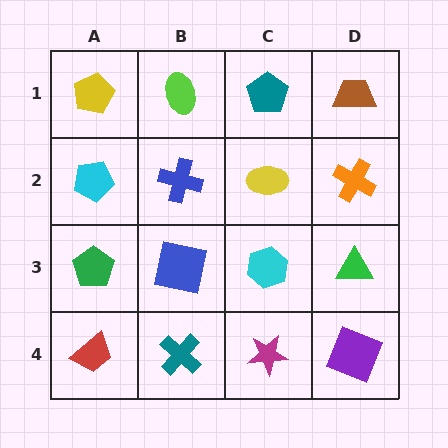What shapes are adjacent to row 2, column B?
A lime ellipse (row 1, column B), a blue square (row 3, column B), a cyan pentagon (row 2, column A), a yellow ellipse (row 2, column C).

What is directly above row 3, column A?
A cyan pentagon.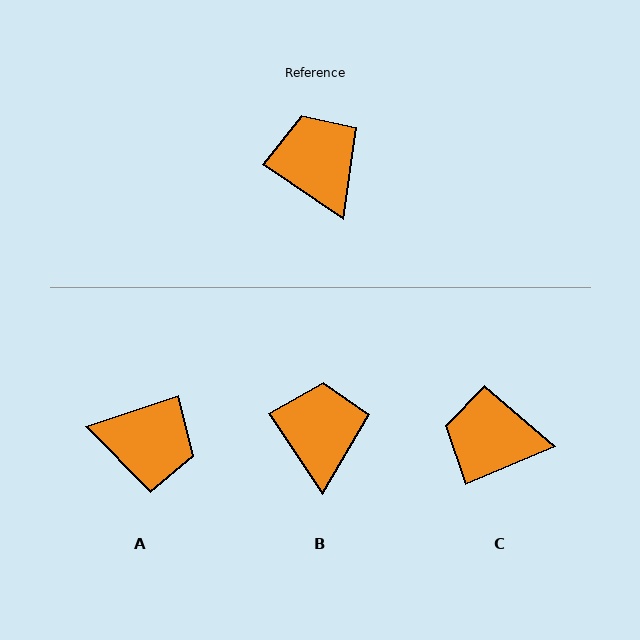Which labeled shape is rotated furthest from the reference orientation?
A, about 127 degrees away.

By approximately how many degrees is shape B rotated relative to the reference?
Approximately 22 degrees clockwise.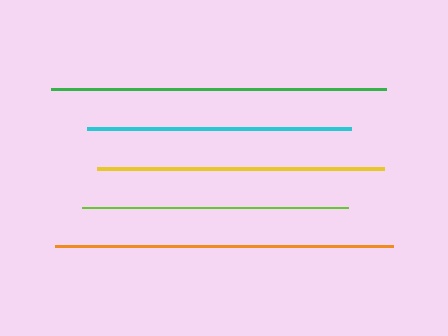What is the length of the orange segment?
The orange segment is approximately 338 pixels long.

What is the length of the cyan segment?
The cyan segment is approximately 264 pixels long.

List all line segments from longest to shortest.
From longest to shortest: orange, green, yellow, lime, cyan.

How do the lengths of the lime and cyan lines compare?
The lime and cyan lines are approximately the same length.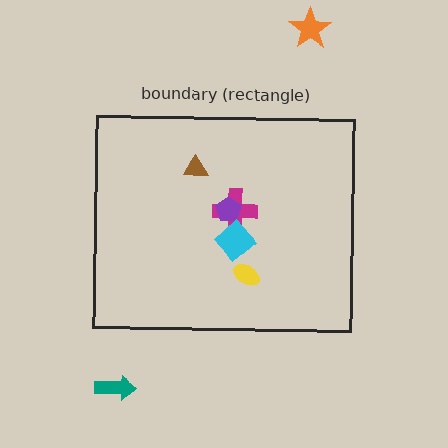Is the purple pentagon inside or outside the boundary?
Inside.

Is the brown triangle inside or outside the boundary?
Inside.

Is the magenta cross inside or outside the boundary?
Inside.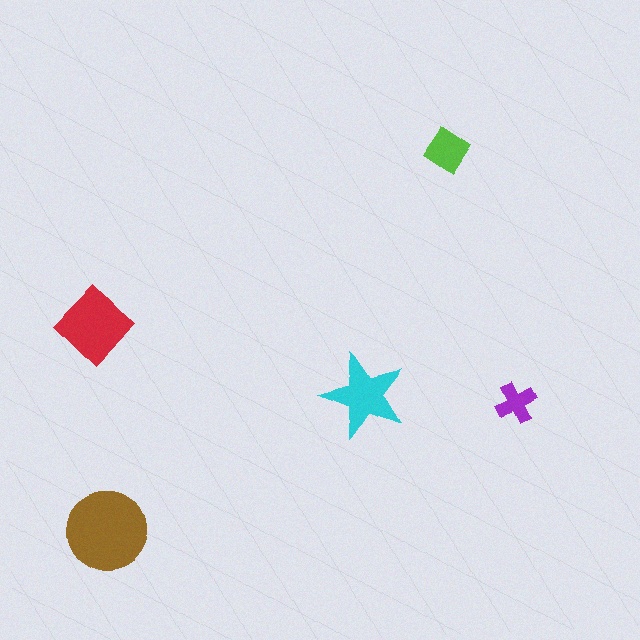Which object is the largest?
The brown circle.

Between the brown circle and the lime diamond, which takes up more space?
The brown circle.